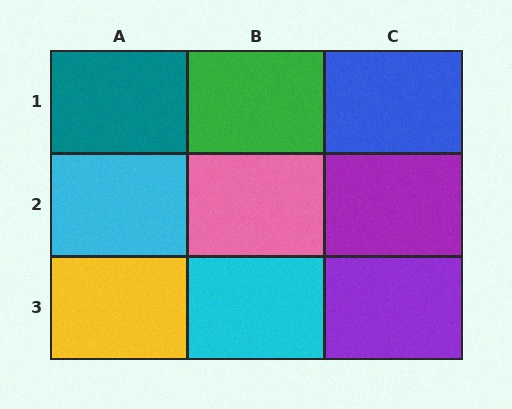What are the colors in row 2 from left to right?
Cyan, pink, purple.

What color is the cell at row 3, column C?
Purple.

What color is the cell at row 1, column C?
Blue.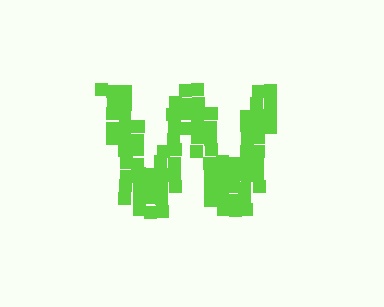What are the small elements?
The small elements are squares.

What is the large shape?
The large shape is the letter W.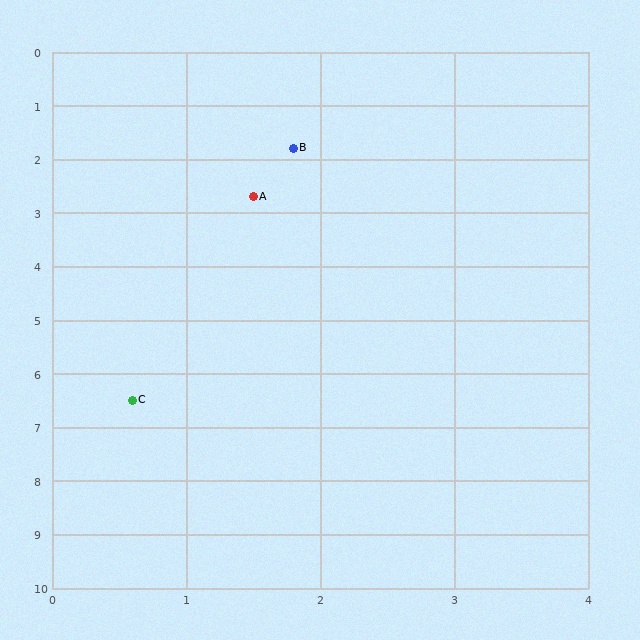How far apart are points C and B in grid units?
Points C and B are about 4.9 grid units apart.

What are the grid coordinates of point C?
Point C is at approximately (0.6, 6.5).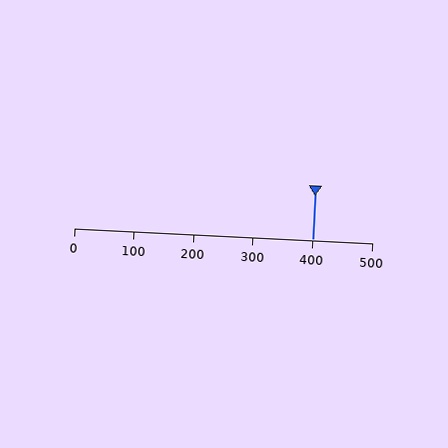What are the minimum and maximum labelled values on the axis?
The axis runs from 0 to 500.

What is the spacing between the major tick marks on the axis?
The major ticks are spaced 100 apart.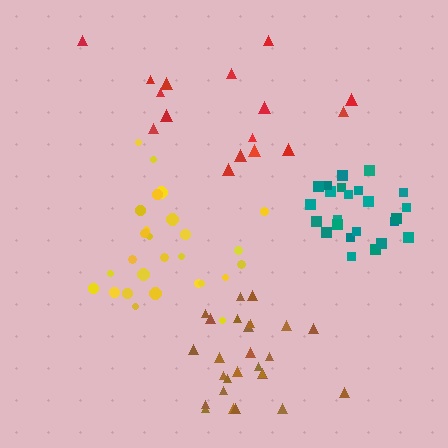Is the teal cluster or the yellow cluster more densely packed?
Teal.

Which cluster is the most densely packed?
Teal.